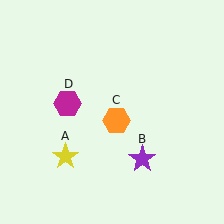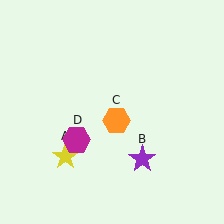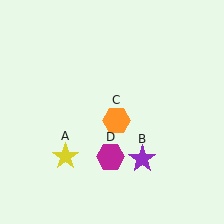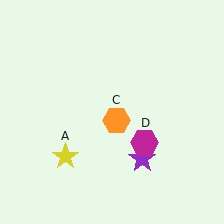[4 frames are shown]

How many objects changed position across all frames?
1 object changed position: magenta hexagon (object D).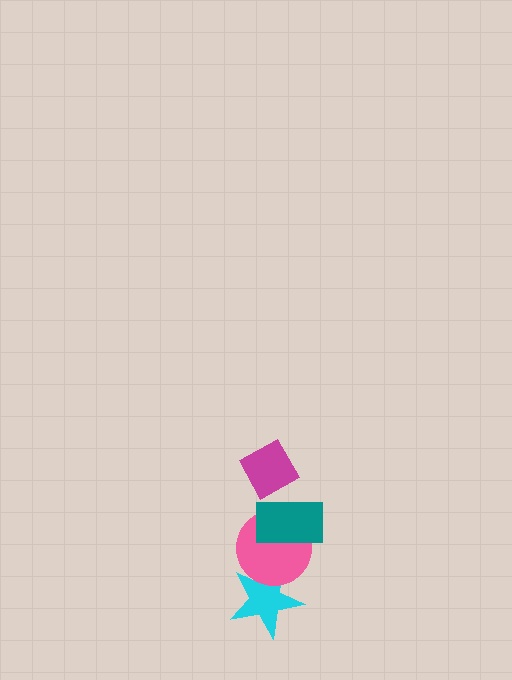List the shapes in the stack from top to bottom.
From top to bottom: the magenta diamond, the teal rectangle, the pink circle, the cyan star.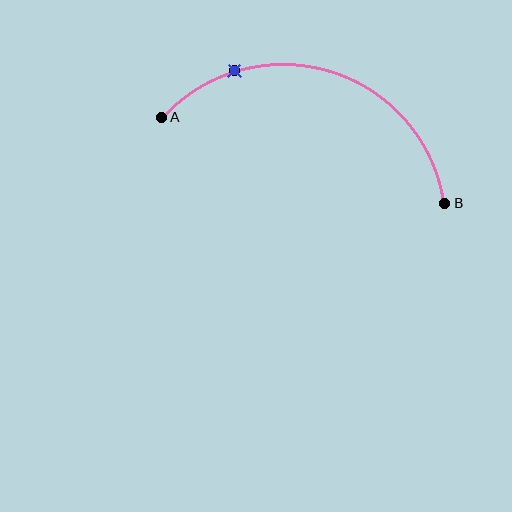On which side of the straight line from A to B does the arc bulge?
The arc bulges above the straight line connecting A and B.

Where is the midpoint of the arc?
The arc midpoint is the point on the curve farthest from the straight line joining A and B. It sits above that line.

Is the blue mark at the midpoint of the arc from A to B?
No. The blue mark lies on the arc but is closer to endpoint A. The arc midpoint would be at the point on the curve equidistant along the arc from both A and B.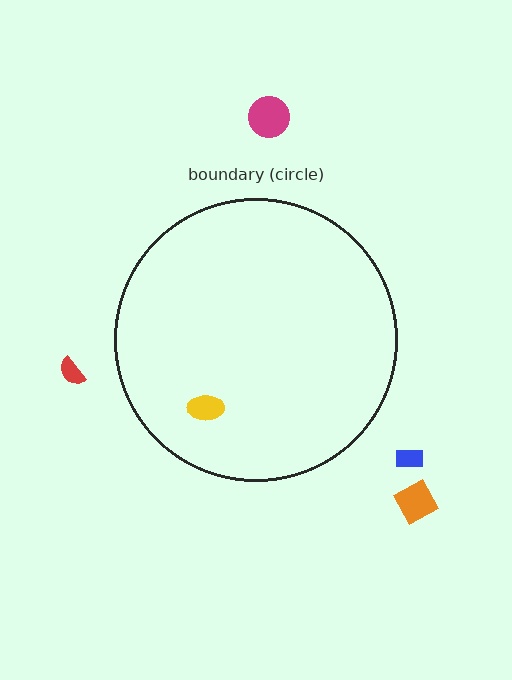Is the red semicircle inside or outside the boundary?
Outside.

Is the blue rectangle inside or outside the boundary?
Outside.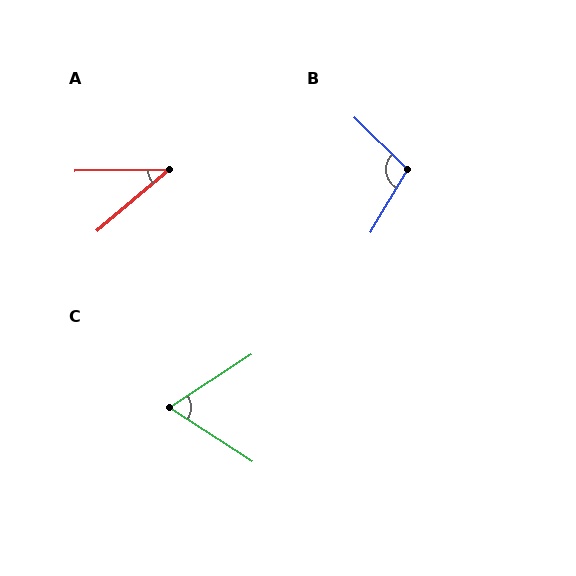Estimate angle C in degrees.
Approximately 66 degrees.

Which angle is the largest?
B, at approximately 104 degrees.